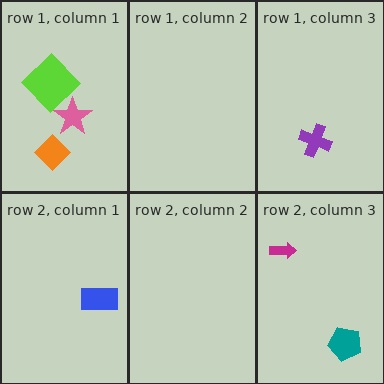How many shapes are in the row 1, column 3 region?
1.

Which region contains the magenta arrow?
The row 2, column 3 region.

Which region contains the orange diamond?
The row 1, column 1 region.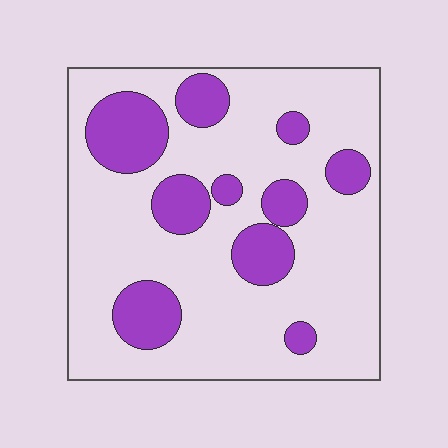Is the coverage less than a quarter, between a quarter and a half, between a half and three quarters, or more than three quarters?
Less than a quarter.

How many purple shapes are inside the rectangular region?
10.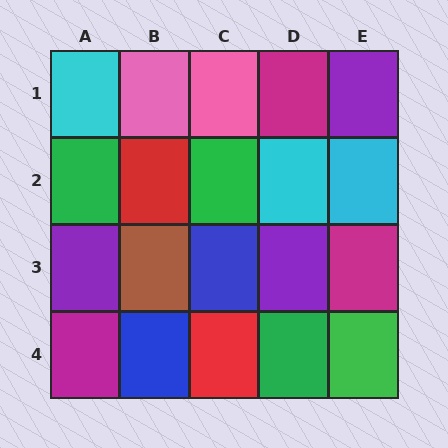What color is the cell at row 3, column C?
Blue.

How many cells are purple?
3 cells are purple.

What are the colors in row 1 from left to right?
Cyan, pink, pink, magenta, purple.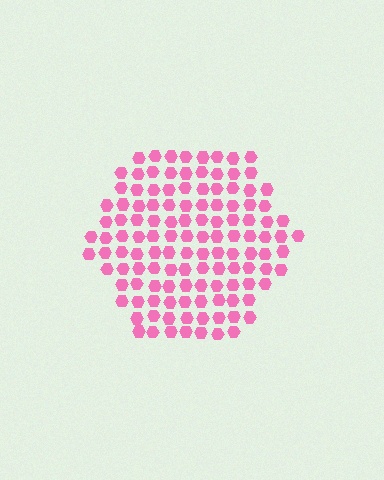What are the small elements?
The small elements are hexagons.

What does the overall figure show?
The overall figure shows a hexagon.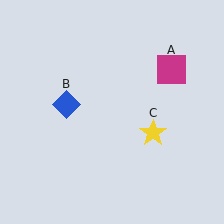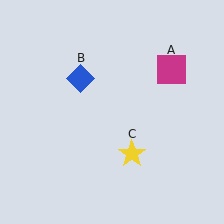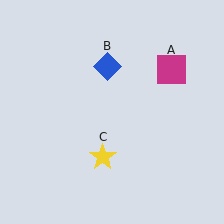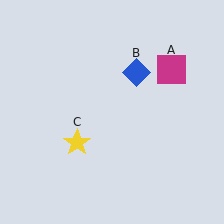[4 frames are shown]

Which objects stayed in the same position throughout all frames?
Magenta square (object A) remained stationary.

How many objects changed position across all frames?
2 objects changed position: blue diamond (object B), yellow star (object C).